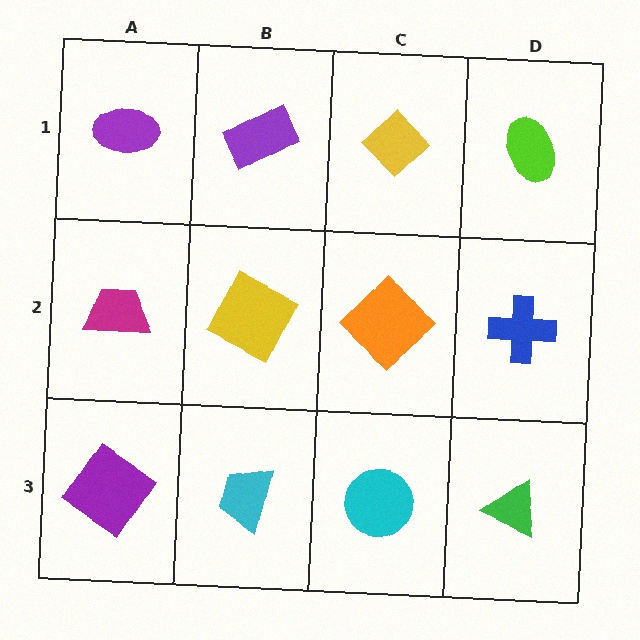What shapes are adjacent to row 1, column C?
An orange diamond (row 2, column C), a purple rectangle (row 1, column B), a lime ellipse (row 1, column D).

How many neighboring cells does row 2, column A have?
3.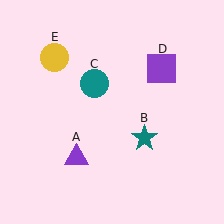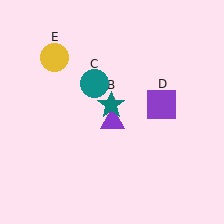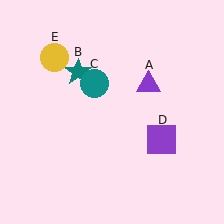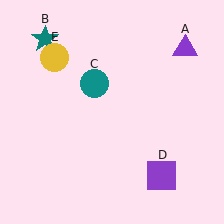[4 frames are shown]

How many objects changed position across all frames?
3 objects changed position: purple triangle (object A), teal star (object B), purple square (object D).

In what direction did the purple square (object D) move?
The purple square (object D) moved down.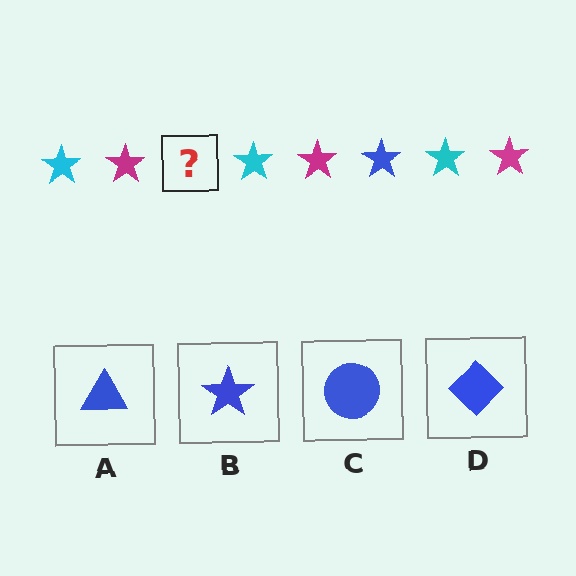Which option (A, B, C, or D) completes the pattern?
B.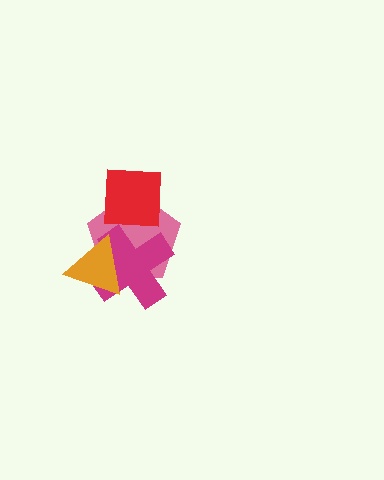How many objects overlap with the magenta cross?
3 objects overlap with the magenta cross.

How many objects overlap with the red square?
2 objects overlap with the red square.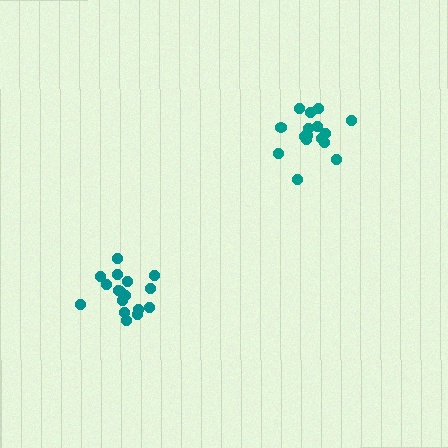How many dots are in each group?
Group 1: 17 dots, Group 2: 16 dots (33 total).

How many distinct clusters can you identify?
There are 2 distinct clusters.